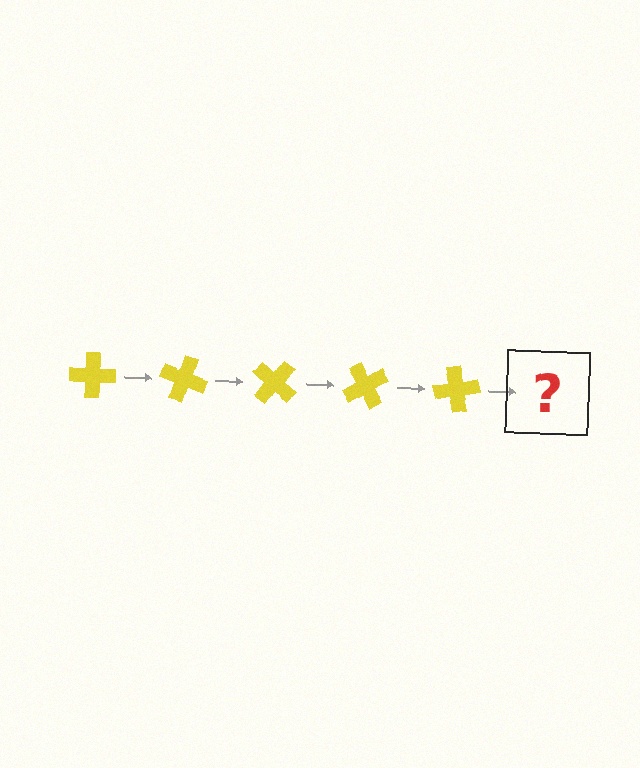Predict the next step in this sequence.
The next step is a yellow cross rotated 100 degrees.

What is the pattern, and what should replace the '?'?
The pattern is that the cross rotates 20 degrees each step. The '?' should be a yellow cross rotated 100 degrees.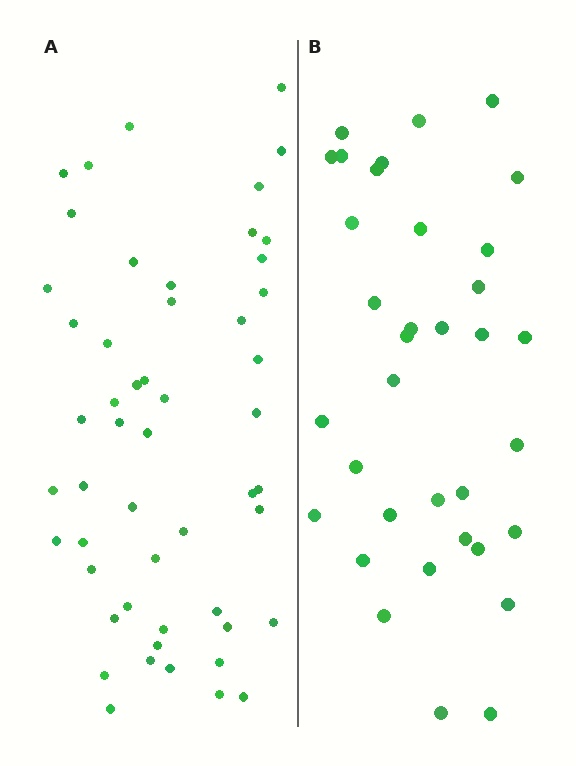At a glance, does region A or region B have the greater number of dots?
Region A (the left region) has more dots.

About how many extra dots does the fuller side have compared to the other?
Region A has approximately 15 more dots than region B.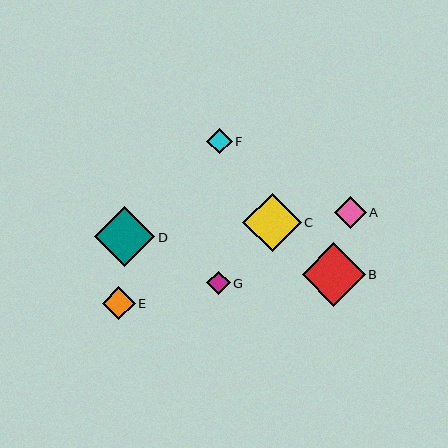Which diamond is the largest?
Diamond B is the largest with a size of approximately 63 pixels.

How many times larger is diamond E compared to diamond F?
Diamond E is approximately 1.3 times the size of diamond F.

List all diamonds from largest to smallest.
From largest to smallest: B, D, C, E, A, F, G.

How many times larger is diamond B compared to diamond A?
Diamond B is approximately 2.0 times the size of diamond A.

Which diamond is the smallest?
Diamond G is the smallest with a size of approximately 24 pixels.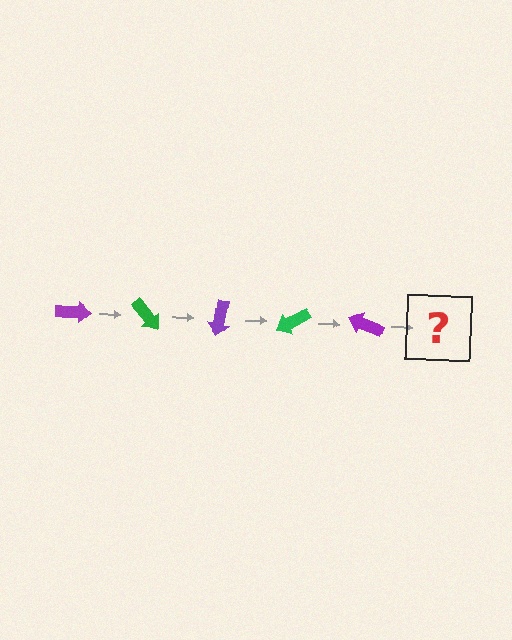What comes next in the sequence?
The next element should be a green arrow, rotated 250 degrees from the start.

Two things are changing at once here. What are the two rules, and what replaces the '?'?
The two rules are that it rotates 50 degrees each step and the color cycles through purple and green. The '?' should be a green arrow, rotated 250 degrees from the start.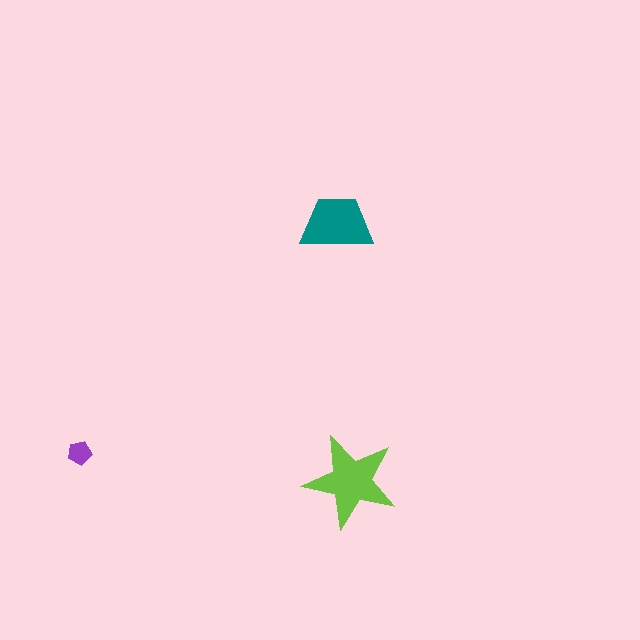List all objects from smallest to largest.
The purple pentagon, the teal trapezoid, the lime star.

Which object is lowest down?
The lime star is bottommost.